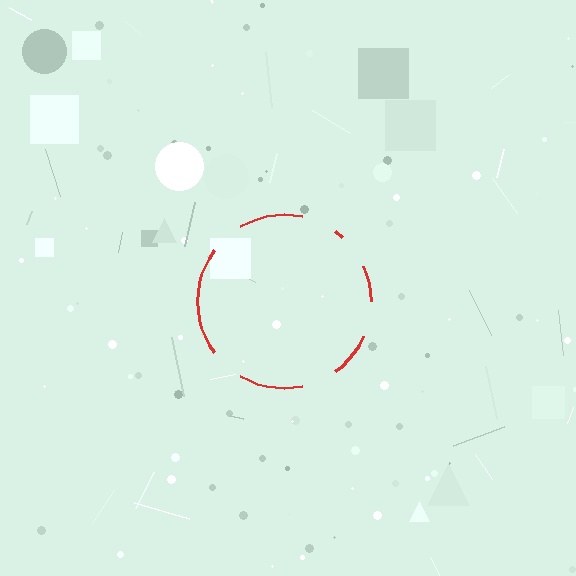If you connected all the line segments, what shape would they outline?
They would outline a circle.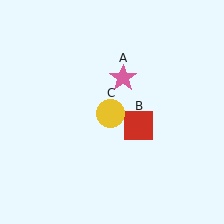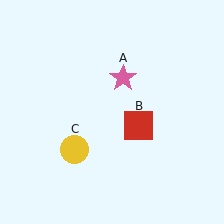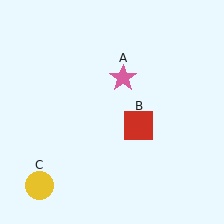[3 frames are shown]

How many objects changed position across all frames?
1 object changed position: yellow circle (object C).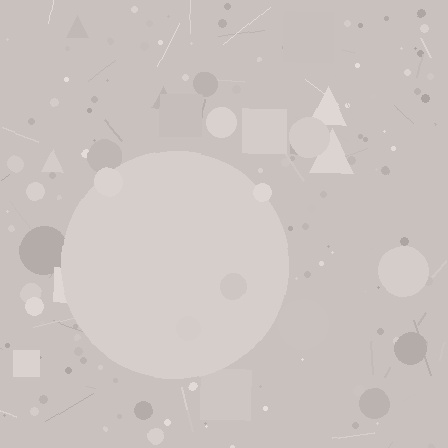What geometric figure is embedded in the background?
A circle is embedded in the background.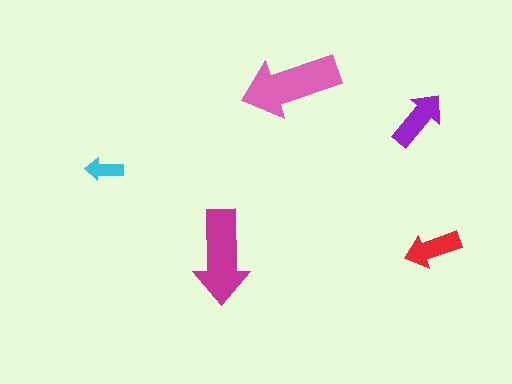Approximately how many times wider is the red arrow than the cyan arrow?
About 1.5 times wider.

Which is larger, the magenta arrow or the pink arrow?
The pink one.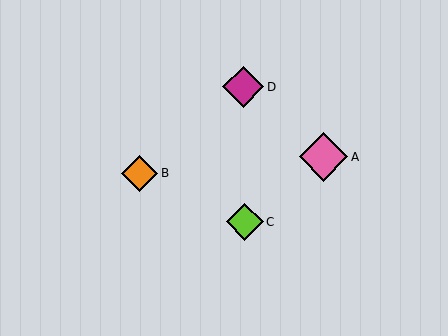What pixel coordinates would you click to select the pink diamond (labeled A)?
Click at (324, 157) to select the pink diamond A.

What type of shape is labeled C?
Shape C is a lime diamond.